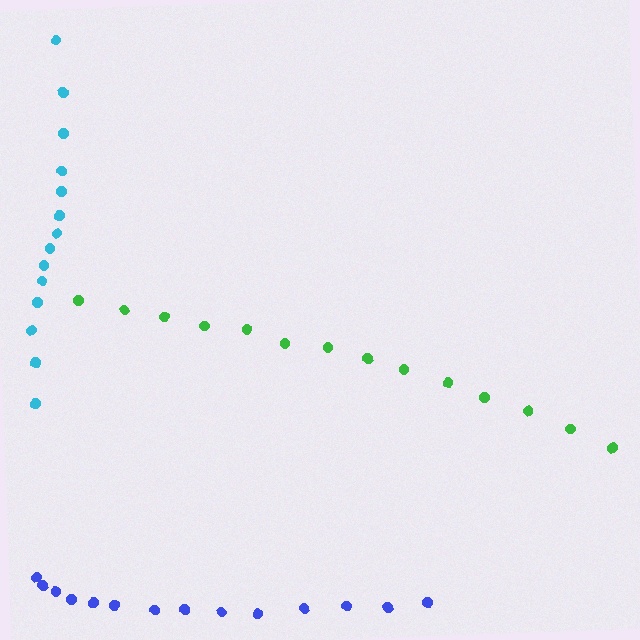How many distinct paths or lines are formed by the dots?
There are 3 distinct paths.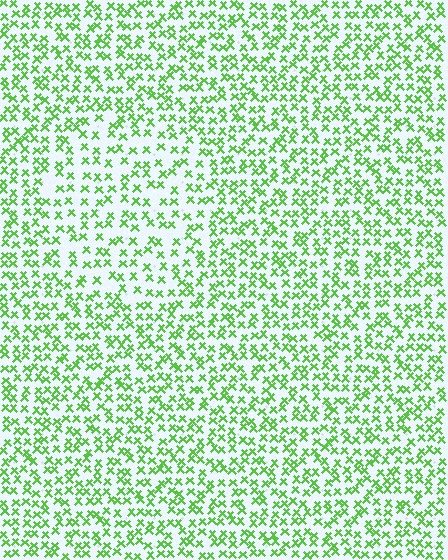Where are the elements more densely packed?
The elements are more densely packed outside the circle boundary.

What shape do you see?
I see a circle.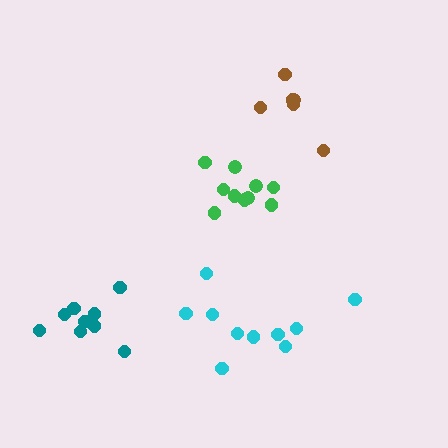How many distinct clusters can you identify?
There are 4 distinct clusters.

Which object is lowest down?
The teal cluster is bottommost.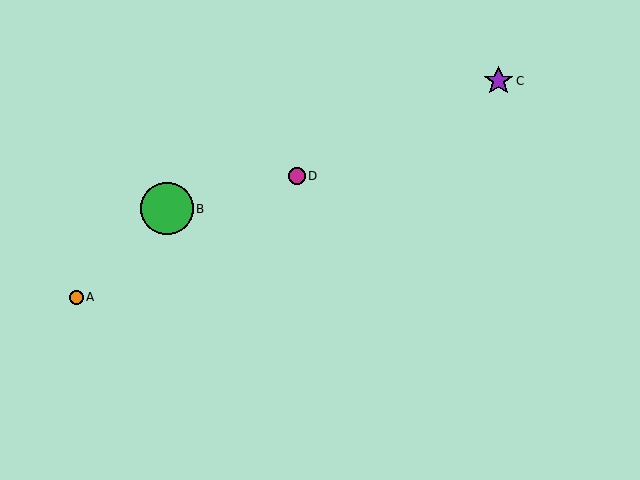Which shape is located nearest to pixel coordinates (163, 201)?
The green circle (labeled B) at (167, 209) is nearest to that location.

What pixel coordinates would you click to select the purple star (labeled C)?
Click at (499, 81) to select the purple star C.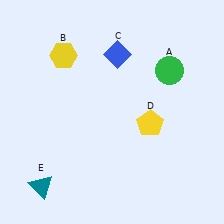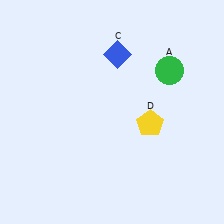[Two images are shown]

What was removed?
The yellow hexagon (B), the teal triangle (E) were removed in Image 2.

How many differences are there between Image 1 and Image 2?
There are 2 differences between the two images.